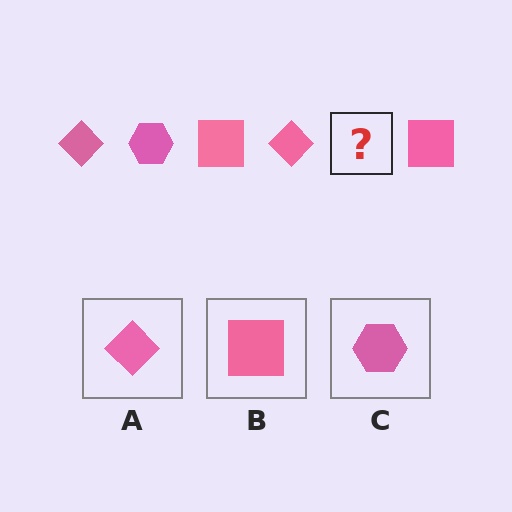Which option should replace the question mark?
Option C.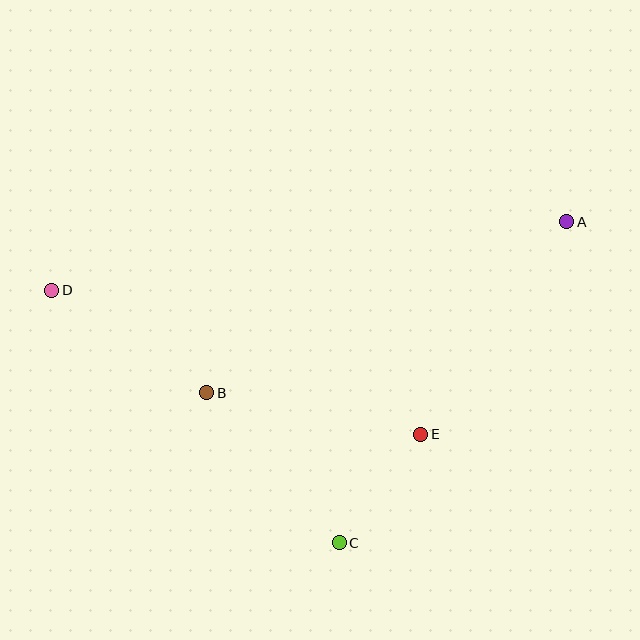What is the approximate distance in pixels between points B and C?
The distance between B and C is approximately 200 pixels.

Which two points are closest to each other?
Points C and E are closest to each other.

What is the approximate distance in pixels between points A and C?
The distance between A and C is approximately 394 pixels.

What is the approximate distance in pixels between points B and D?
The distance between B and D is approximately 186 pixels.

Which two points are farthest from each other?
Points A and D are farthest from each other.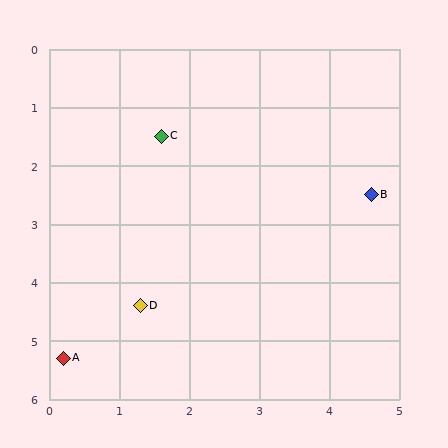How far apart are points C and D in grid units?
Points C and D are about 2.9 grid units apart.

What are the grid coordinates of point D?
Point D is at approximately (1.3, 4.4).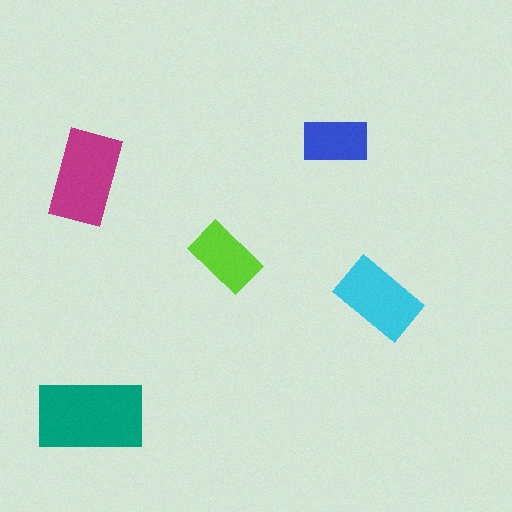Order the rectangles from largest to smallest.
the teal one, the magenta one, the cyan one, the lime one, the blue one.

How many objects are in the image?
There are 5 objects in the image.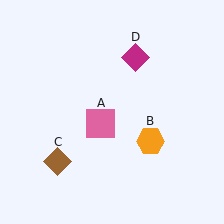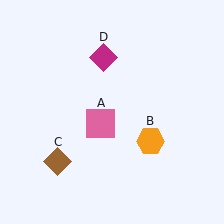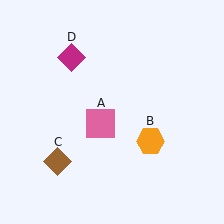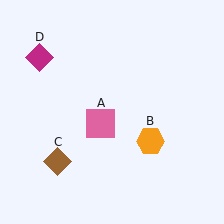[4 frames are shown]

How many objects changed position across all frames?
1 object changed position: magenta diamond (object D).